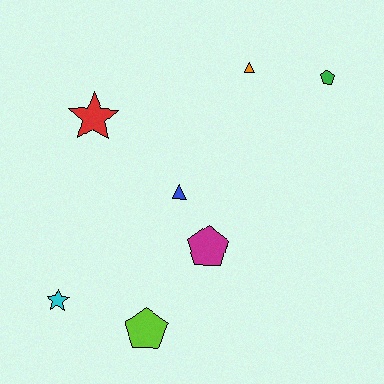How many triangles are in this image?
There are 2 triangles.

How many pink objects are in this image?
There are no pink objects.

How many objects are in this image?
There are 7 objects.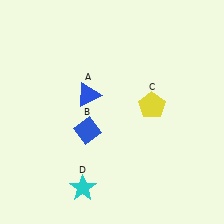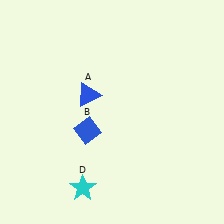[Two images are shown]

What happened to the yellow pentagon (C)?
The yellow pentagon (C) was removed in Image 2. It was in the top-right area of Image 1.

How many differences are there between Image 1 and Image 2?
There is 1 difference between the two images.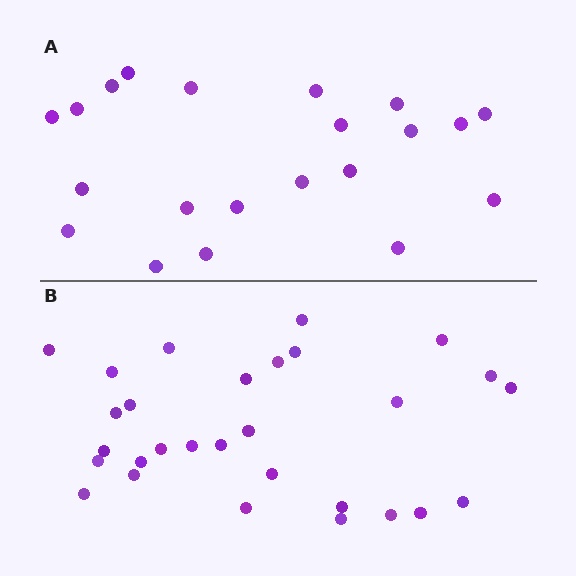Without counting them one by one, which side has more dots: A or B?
Region B (the bottom region) has more dots.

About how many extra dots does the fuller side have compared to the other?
Region B has roughly 8 or so more dots than region A.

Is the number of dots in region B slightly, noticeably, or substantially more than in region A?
Region B has noticeably more, but not dramatically so. The ratio is roughly 1.4 to 1.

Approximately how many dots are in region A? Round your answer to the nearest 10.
About 20 dots. (The exact count is 21, which rounds to 20.)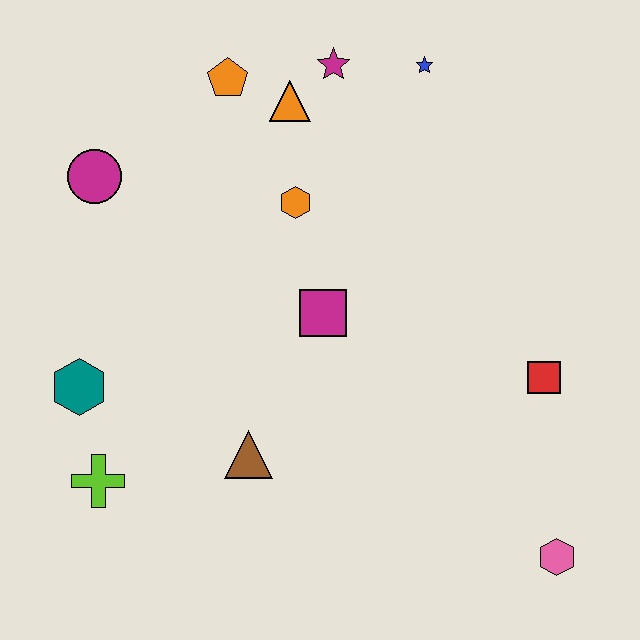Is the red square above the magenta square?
No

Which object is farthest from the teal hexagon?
The pink hexagon is farthest from the teal hexagon.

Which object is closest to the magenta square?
The orange hexagon is closest to the magenta square.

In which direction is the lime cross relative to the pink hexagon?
The lime cross is to the left of the pink hexagon.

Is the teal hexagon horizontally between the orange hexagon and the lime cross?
No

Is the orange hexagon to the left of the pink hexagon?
Yes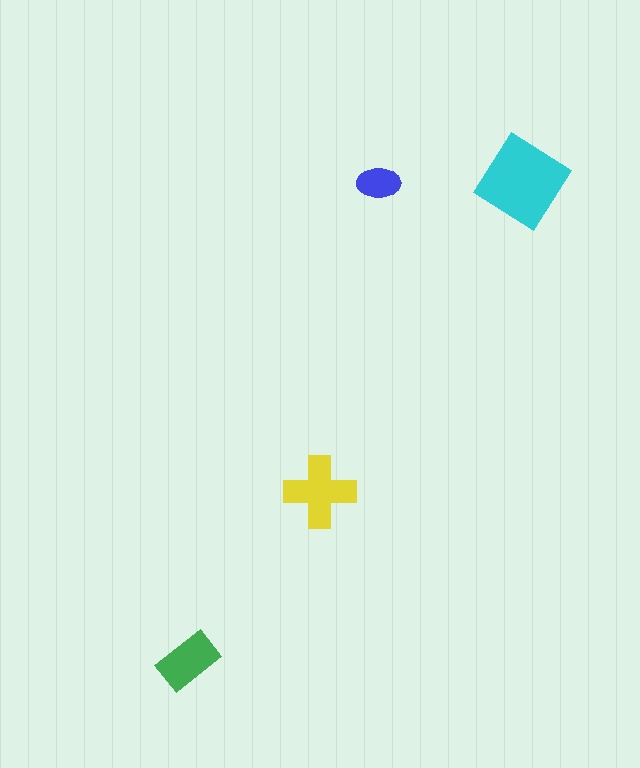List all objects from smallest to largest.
The blue ellipse, the green rectangle, the yellow cross, the cyan diamond.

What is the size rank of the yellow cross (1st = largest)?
2nd.